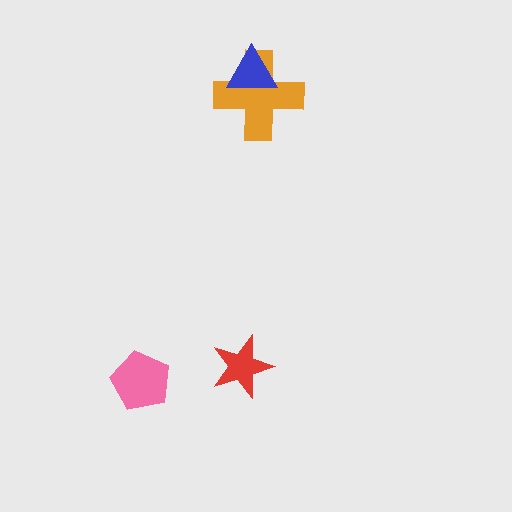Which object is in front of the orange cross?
The blue triangle is in front of the orange cross.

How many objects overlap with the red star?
0 objects overlap with the red star.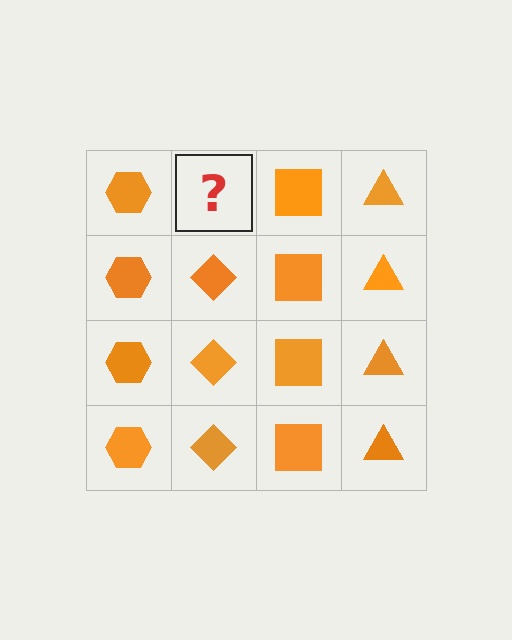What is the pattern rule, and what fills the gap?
The rule is that each column has a consistent shape. The gap should be filled with an orange diamond.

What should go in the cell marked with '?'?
The missing cell should contain an orange diamond.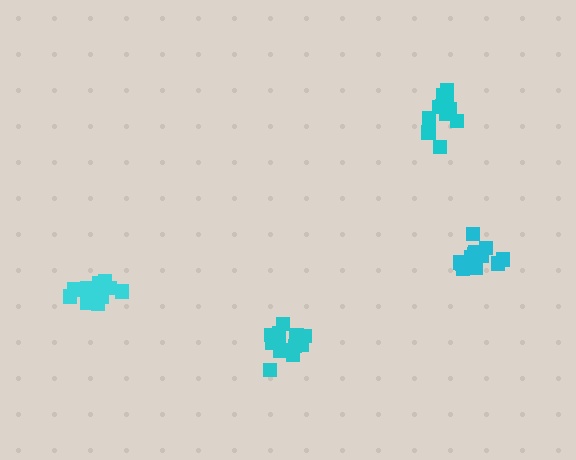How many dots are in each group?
Group 1: 11 dots, Group 2: 14 dots, Group 3: 12 dots, Group 4: 14 dots (51 total).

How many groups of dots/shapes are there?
There are 4 groups.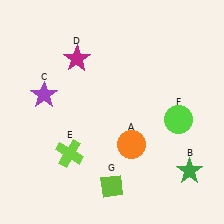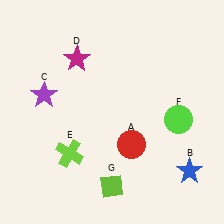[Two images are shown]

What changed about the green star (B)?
In Image 1, B is green. In Image 2, it changed to blue.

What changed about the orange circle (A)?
In Image 1, A is orange. In Image 2, it changed to red.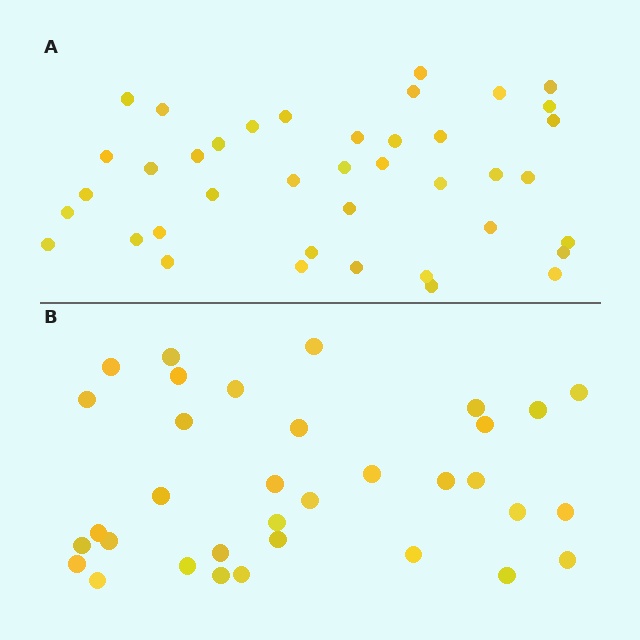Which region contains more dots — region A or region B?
Region A (the top region) has more dots.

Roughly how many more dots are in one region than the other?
Region A has about 6 more dots than region B.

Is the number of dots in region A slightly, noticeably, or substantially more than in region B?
Region A has only slightly more — the two regions are fairly close. The ratio is roughly 1.2 to 1.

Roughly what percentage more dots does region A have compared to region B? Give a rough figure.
About 20% more.